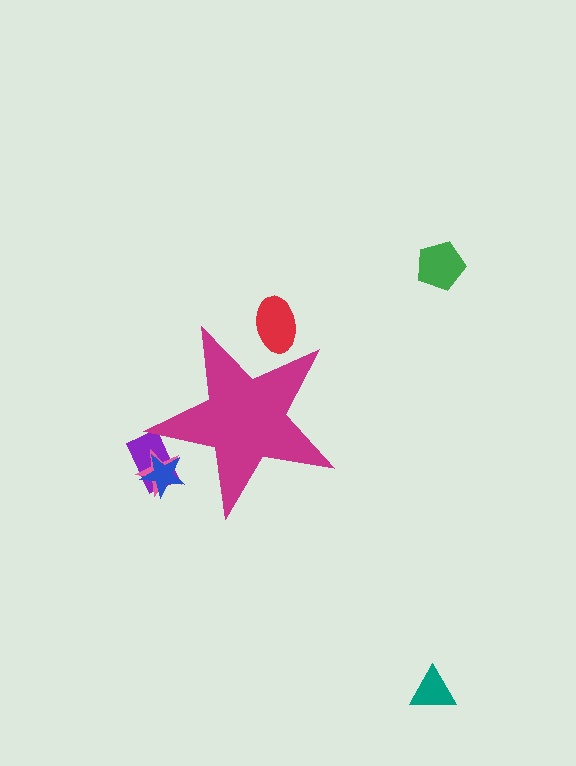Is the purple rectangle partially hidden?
Yes, the purple rectangle is partially hidden behind the magenta star.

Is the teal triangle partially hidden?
No, the teal triangle is fully visible.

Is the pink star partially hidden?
Yes, the pink star is partially hidden behind the magenta star.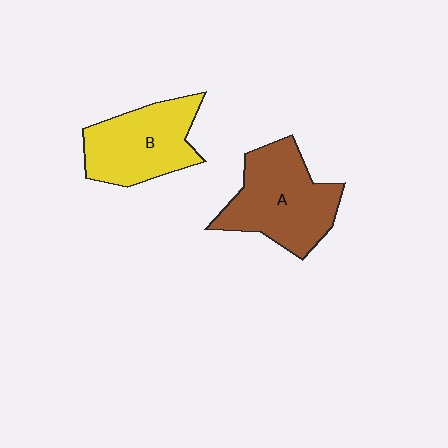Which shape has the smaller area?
Shape B (yellow).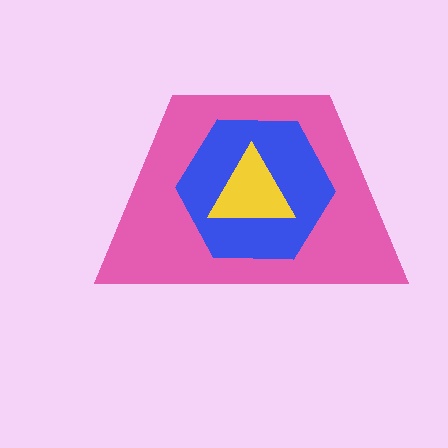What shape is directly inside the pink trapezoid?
The blue hexagon.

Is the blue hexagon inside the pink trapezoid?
Yes.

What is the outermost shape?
The pink trapezoid.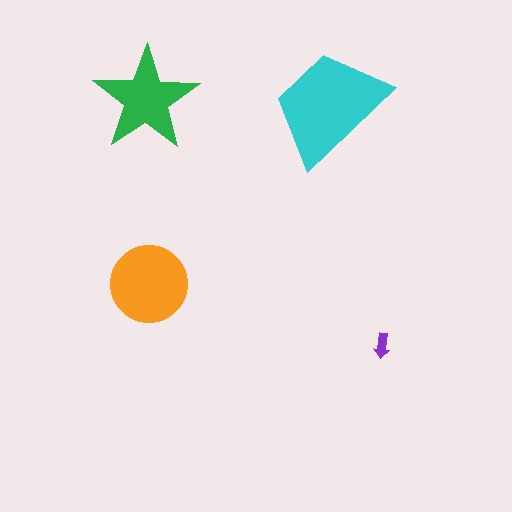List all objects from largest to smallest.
The cyan trapezoid, the orange circle, the green star, the purple arrow.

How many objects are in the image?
There are 4 objects in the image.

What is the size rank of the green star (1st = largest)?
3rd.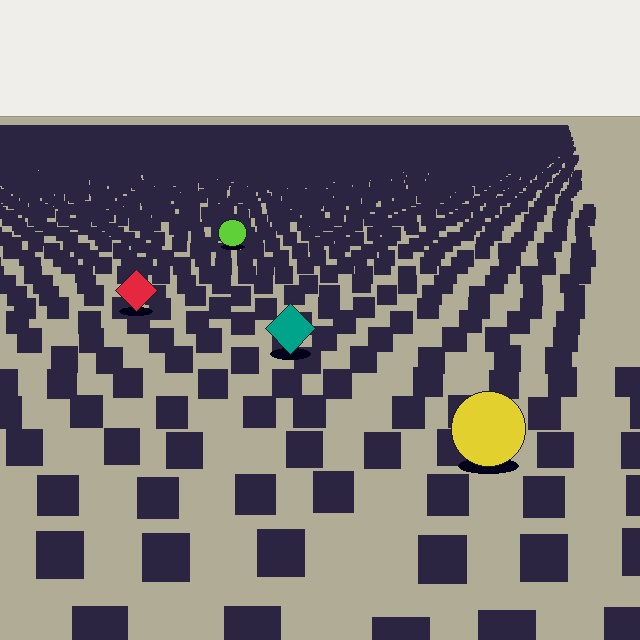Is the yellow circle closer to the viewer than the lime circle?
Yes. The yellow circle is closer — you can tell from the texture gradient: the ground texture is coarser near it.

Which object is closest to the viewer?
The yellow circle is closest. The texture marks near it are larger and more spread out.